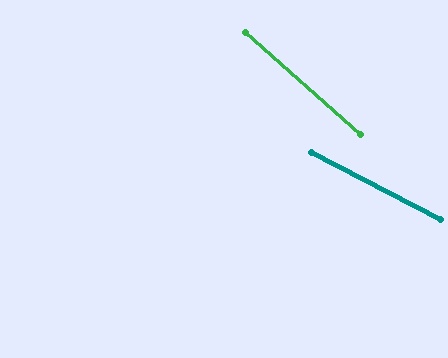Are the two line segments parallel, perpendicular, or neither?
Neither parallel nor perpendicular — they differ by about 14°.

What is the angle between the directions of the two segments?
Approximately 14 degrees.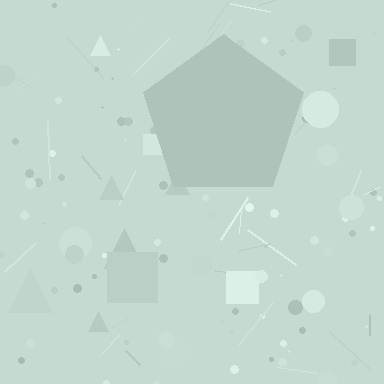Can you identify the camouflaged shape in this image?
The camouflaged shape is a pentagon.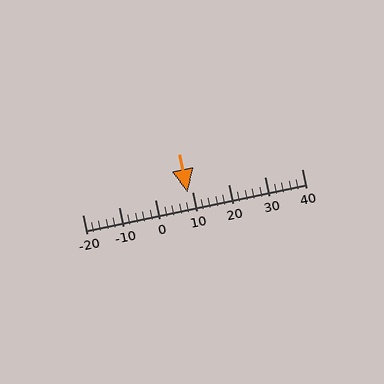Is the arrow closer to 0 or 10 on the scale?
The arrow is closer to 10.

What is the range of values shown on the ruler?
The ruler shows values from -20 to 40.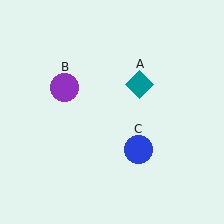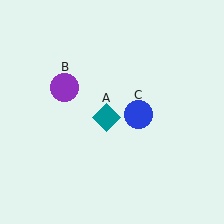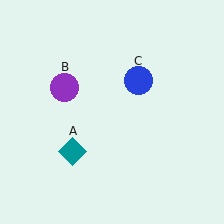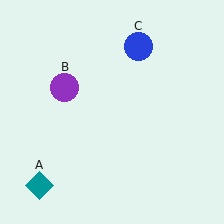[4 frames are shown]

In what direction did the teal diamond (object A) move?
The teal diamond (object A) moved down and to the left.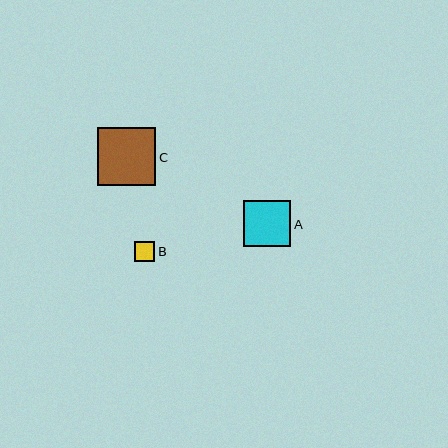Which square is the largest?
Square C is the largest with a size of approximately 58 pixels.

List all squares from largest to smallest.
From largest to smallest: C, A, B.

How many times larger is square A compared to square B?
Square A is approximately 2.3 times the size of square B.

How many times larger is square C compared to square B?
Square C is approximately 2.8 times the size of square B.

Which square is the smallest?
Square B is the smallest with a size of approximately 21 pixels.